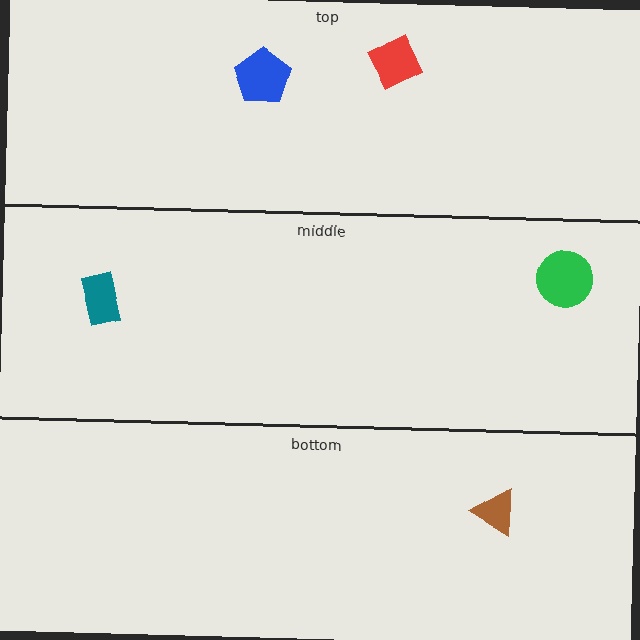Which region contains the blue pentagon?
The top region.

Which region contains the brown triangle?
The bottom region.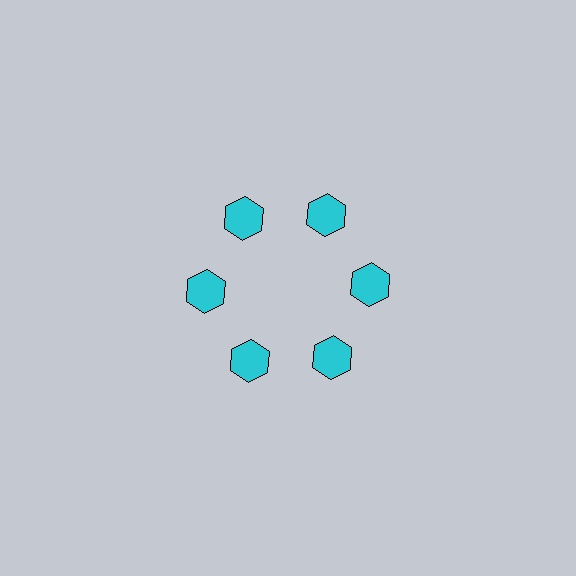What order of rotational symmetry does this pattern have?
This pattern has 6-fold rotational symmetry.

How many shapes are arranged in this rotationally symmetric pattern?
There are 6 shapes, arranged in 6 groups of 1.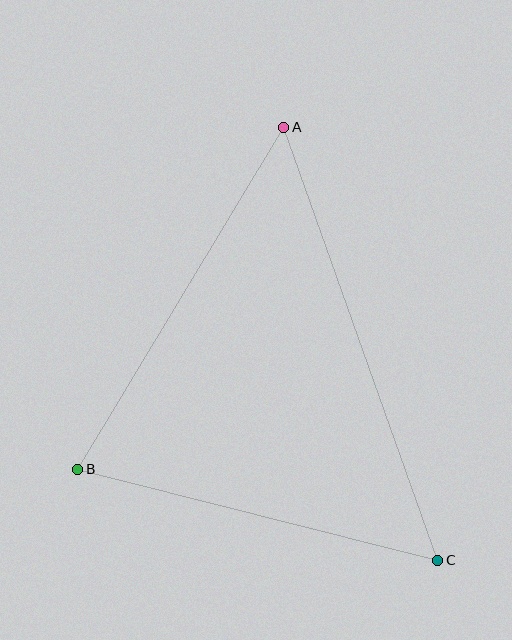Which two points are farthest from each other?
Points A and C are farthest from each other.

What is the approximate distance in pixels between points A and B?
The distance between A and B is approximately 400 pixels.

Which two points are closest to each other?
Points B and C are closest to each other.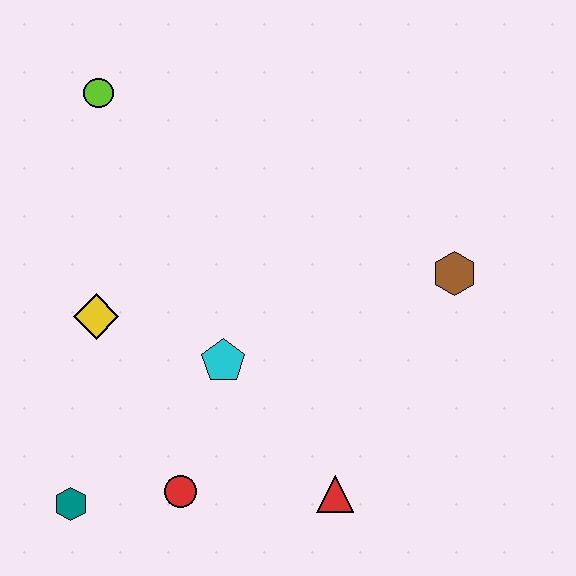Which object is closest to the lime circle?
The yellow diamond is closest to the lime circle.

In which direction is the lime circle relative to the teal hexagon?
The lime circle is above the teal hexagon.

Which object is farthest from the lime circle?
The red triangle is farthest from the lime circle.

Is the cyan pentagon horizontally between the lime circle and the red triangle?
Yes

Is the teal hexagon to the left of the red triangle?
Yes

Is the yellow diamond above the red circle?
Yes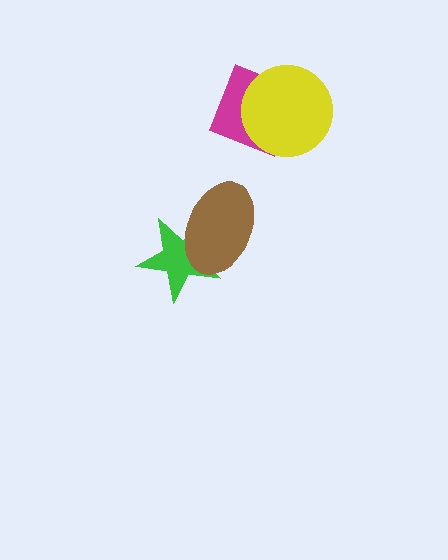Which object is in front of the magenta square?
The yellow circle is in front of the magenta square.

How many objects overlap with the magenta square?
1 object overlaps with the magenta square.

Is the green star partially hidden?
Yes, it is partially covered by another shape.